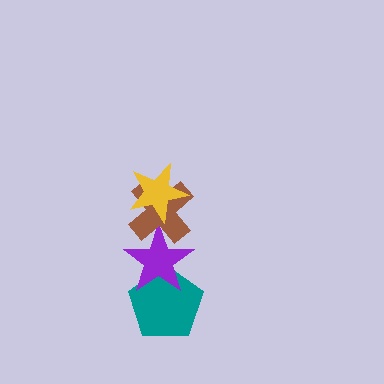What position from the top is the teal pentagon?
The teal pentagon is 4th from the top.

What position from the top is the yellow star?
The yellow star is 1st from the top.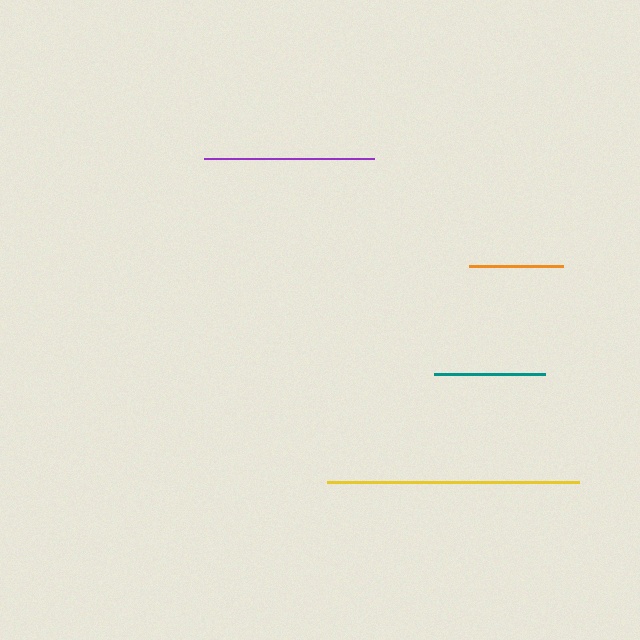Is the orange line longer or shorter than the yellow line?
The yellow line is longer than the orange line.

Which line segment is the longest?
The yellow line is the longest at approximately 252 pixels.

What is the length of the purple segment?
The purple segment is approximately 170 pixels long.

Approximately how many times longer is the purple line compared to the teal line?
The purple line is approximately 1.5 times the length of the teal line.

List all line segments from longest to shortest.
From longest to shortest: yellow, purple, teal, orange.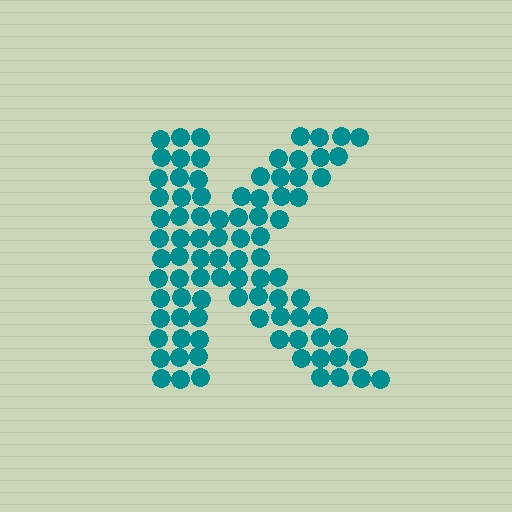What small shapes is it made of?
It is made of small circles.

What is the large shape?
The large shape is the letter K.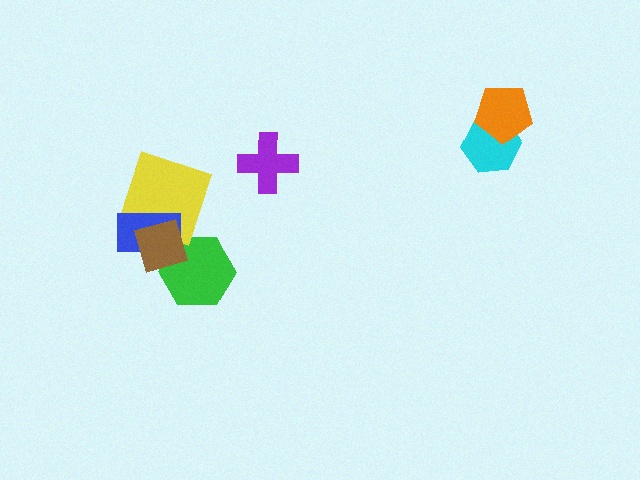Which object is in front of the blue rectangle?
The brown diamond is in front of the blue rectangle.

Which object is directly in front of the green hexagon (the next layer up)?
The blue rectangle is directly in front of the green hexagon.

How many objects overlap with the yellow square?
2 objects overlap with the yellow square.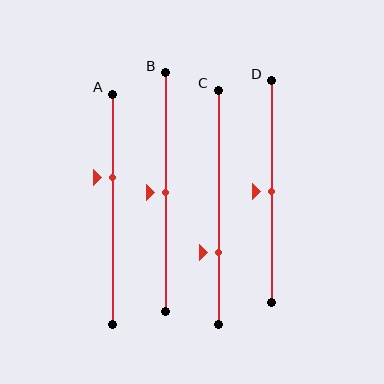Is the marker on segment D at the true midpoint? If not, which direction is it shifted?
Yes, the marker on segment D is at the true midpoint.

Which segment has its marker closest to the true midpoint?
Segment B has its marker closest to the true midpoint.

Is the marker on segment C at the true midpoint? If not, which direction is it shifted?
No, the marker on segment C is shifted downward by about 19% of the segment length.